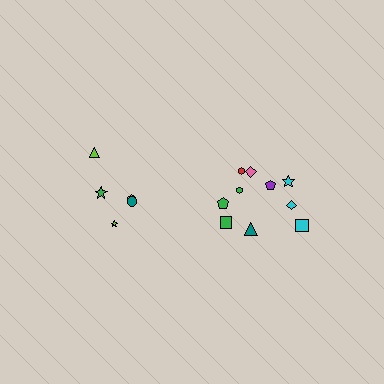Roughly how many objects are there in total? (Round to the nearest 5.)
Roughly 15 objects in total.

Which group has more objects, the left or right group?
The right group.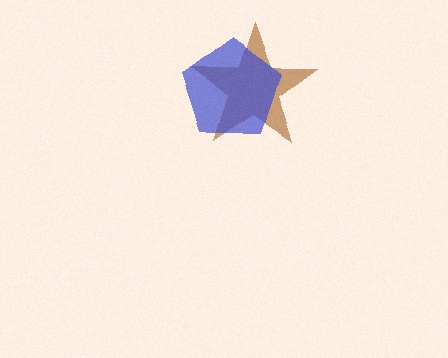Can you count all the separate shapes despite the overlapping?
Yes, there are 2 separate shapes.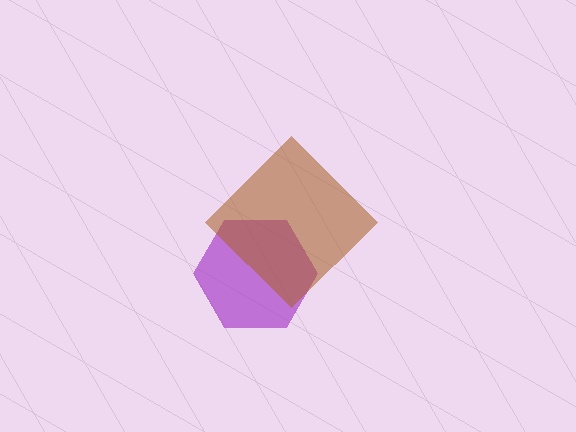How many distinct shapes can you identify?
There are 2 distinct shapes: a purple hexagon, a brown diamond.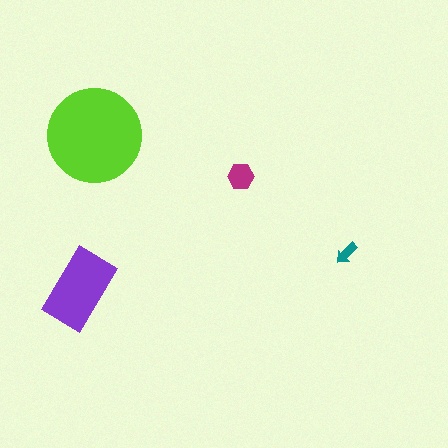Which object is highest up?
The lime circle is topmost.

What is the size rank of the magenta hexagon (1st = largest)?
3rd.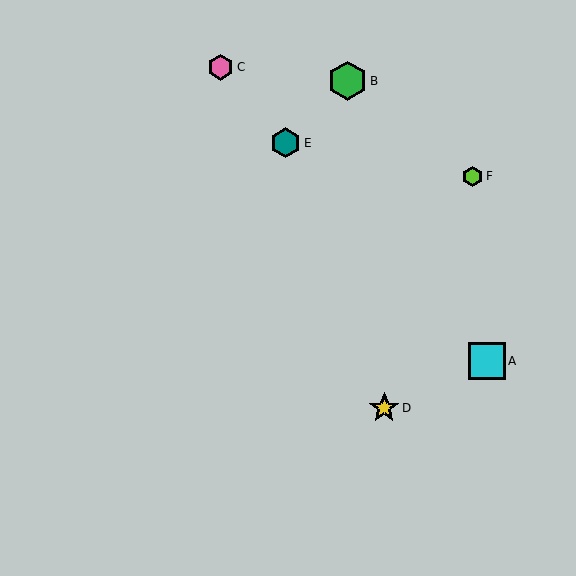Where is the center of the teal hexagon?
The center of the teal hexagon is at (285, 143).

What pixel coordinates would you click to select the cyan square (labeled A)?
Click at (487, 361) to select the cyan square A.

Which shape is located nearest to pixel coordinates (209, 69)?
The pink hexagon (labeled C) at (221, 67) is nearest to that location.